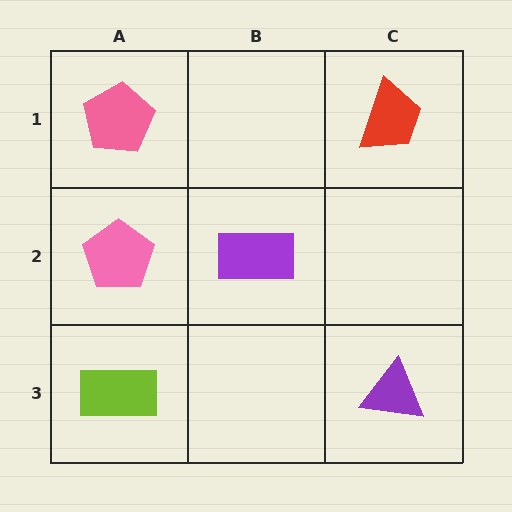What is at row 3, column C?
A purple triangle.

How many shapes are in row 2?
2 shapes.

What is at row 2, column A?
A pink pentagon.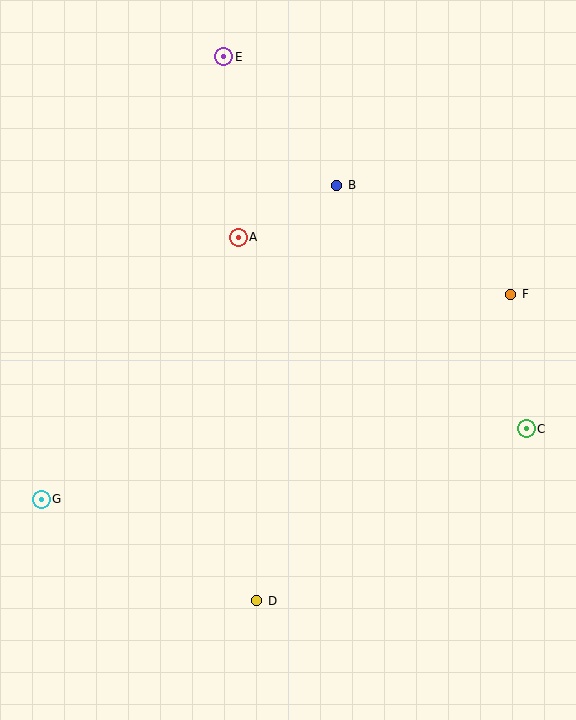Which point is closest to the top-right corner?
Point F is closest to the top-right corner.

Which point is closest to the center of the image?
Point A at (238, 237) is closest to the center.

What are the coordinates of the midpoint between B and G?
The midpoint between B and G is at (189, 342).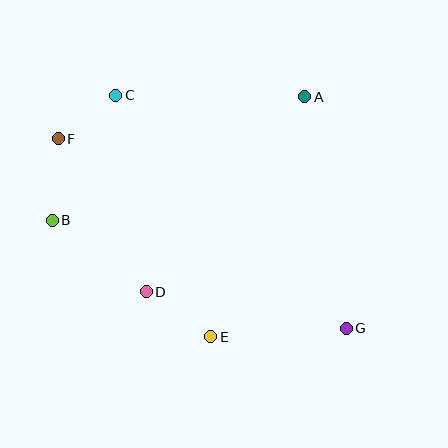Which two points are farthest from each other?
Points F and G are farthest from each other.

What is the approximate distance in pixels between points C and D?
The distance between C and D is approximately 199 pixels.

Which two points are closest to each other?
Points C and F are closest to each other.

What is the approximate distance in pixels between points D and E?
The distance between D and E is approximately 79 pixels.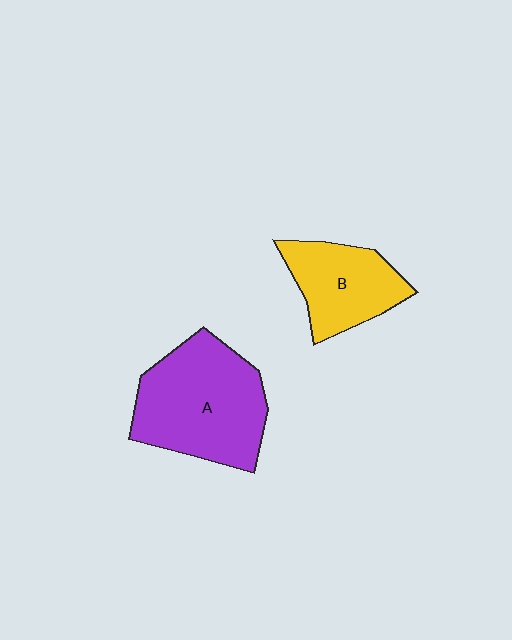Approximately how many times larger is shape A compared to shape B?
Approximately 1.6 times.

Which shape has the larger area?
Shape A (purple).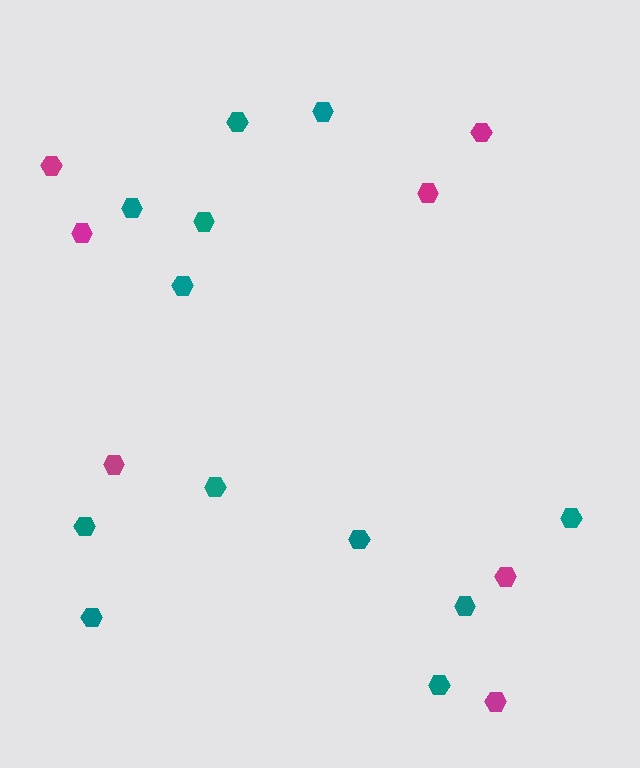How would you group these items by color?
There are 2 groups: one group of teal hexagons (12) and one group of magenta hexagons (7).